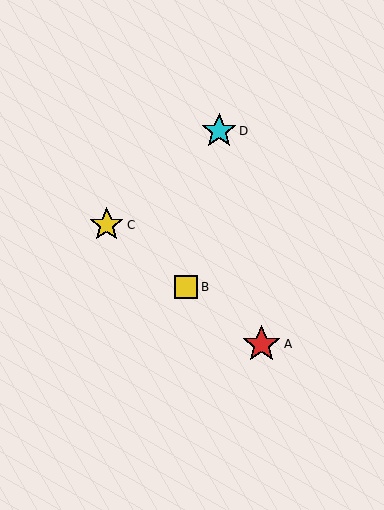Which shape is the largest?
The red star (labeled A) is the largest.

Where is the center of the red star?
The center of the red star is at (262, 344).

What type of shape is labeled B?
Shape B is a yellow square.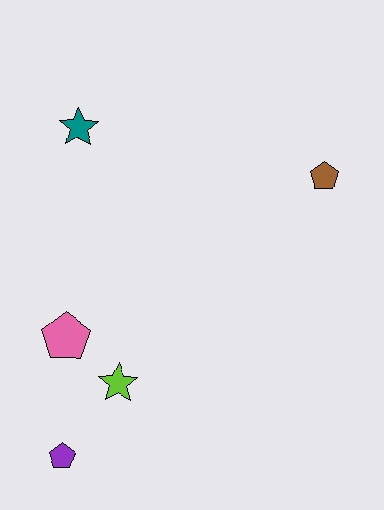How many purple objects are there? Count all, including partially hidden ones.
There is 1 purple object.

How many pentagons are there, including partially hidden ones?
There are 3 pentagons.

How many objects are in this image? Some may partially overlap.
There are 5 objects.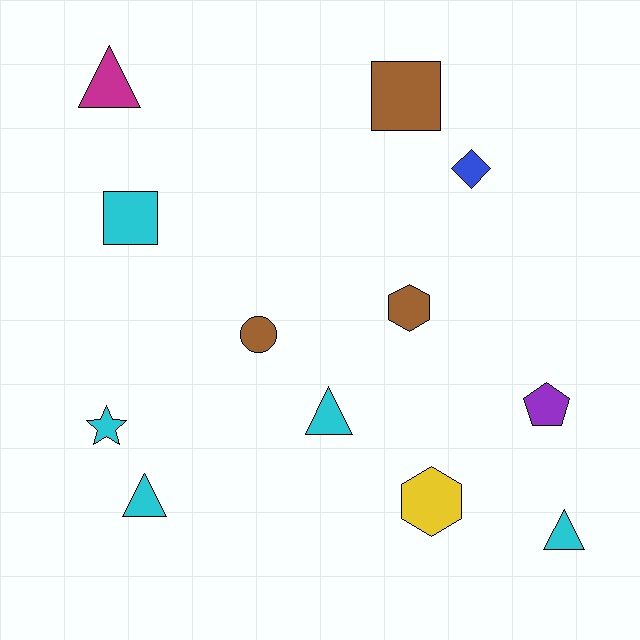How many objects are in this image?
There are 12 objects.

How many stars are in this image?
There is 1 star.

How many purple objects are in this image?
There is 1 purple object.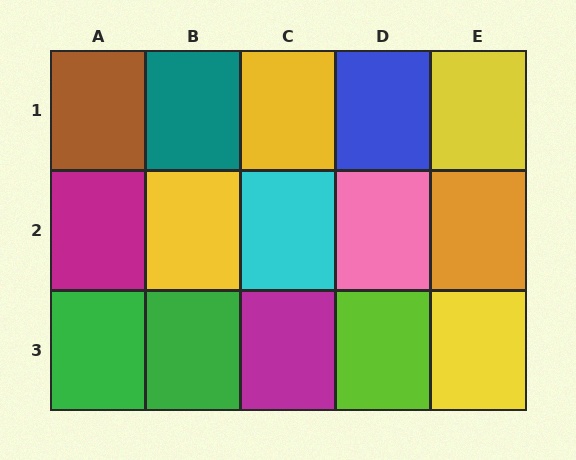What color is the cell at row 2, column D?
Pink.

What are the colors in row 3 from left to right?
Green, green, magenta, lime, yellow.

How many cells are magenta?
2 cells are magenta.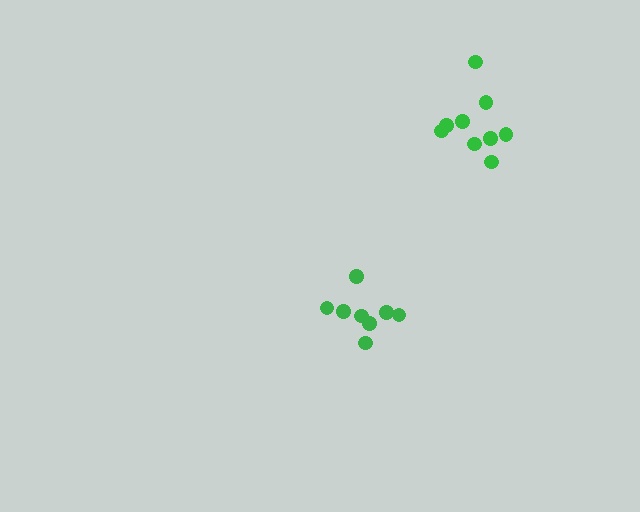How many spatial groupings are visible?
There are 2 spatial groupings.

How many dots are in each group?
Group 1: 8 dots, Group 2: 9 dots (17 total).